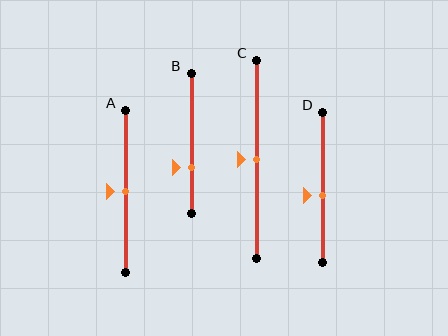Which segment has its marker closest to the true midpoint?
Segment A has its marker closest to the true midpoint.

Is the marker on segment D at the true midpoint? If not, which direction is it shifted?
No, the marker on segment D is shifted downward by about 5% of the segment length.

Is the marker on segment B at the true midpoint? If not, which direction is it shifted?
No, the marker on segment B is shifted downward by about 17% of the segment length.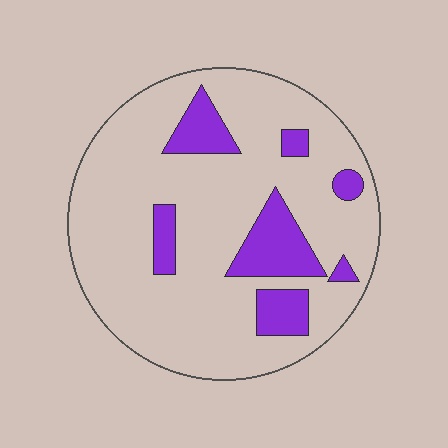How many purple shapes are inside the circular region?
7.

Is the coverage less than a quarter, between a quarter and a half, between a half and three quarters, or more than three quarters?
Less than a quarter.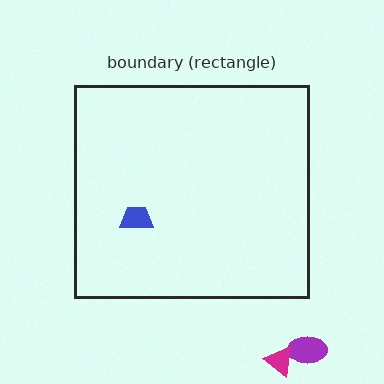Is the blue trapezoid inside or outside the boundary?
Inside.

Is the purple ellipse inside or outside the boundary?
Outside.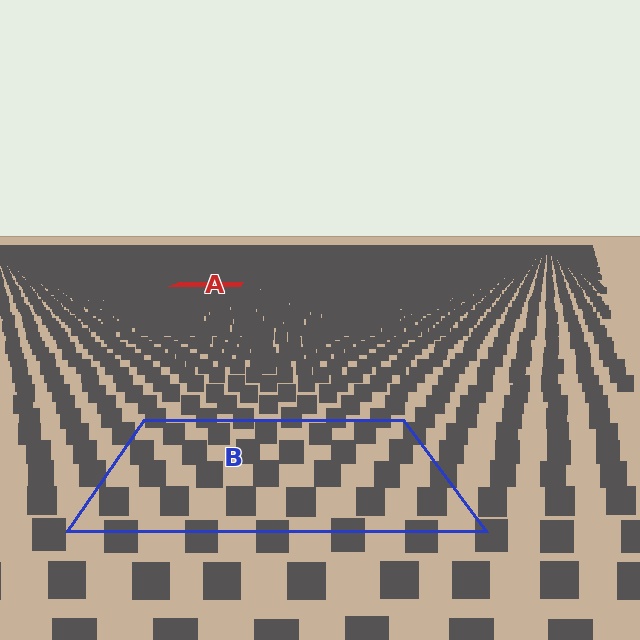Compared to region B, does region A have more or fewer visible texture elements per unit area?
Region A has more texture elements per unit area — they are packed more densely because it is farther away.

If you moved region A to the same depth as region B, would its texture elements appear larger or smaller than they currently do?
They would appear larger. At a closer depth, the same texture elements are projected at a bigger on-screen size.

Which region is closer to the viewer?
Region B is closer. The texture elements there are larger and more spread out.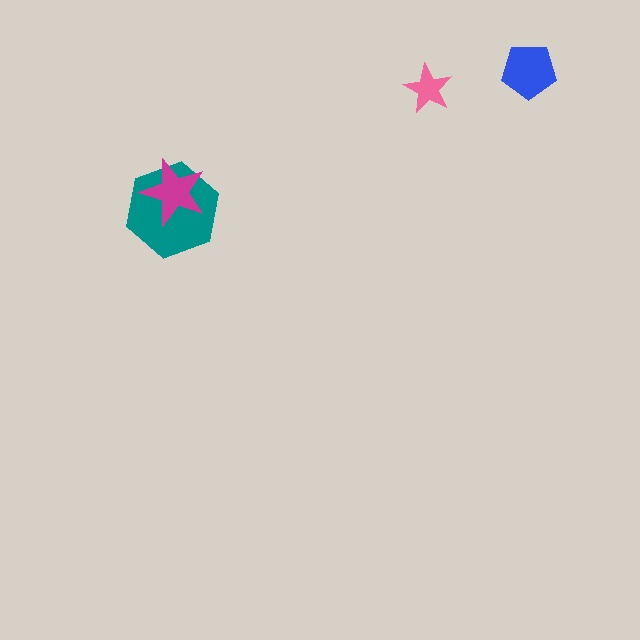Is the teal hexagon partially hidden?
Yes, it is partially covered by another shape.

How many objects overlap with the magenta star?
1 object overlaps with the magenta star.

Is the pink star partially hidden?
No, no other shape covers it.